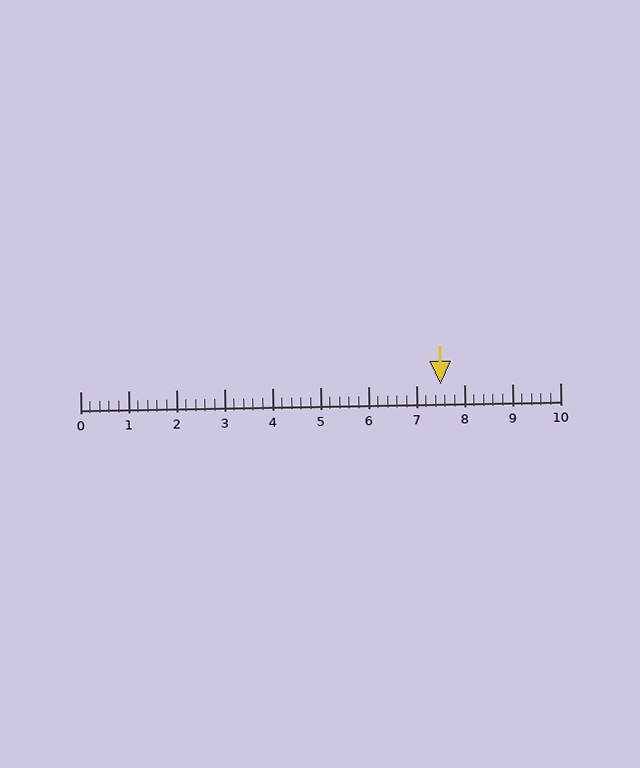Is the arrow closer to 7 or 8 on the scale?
The arrow is closer to 8.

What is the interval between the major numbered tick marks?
The major tick marks are spaced 1 units apart.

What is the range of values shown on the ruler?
The ruler shows values from 0 to 10.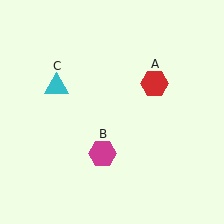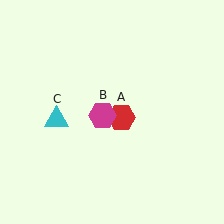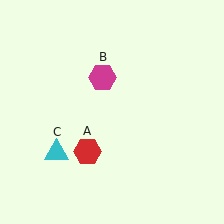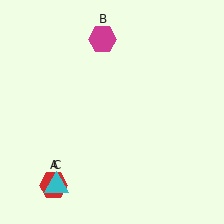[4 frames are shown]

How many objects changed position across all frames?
3 objects changed position: red hexagon (object A), magenta hexagon (object B), cyan triangle (object C).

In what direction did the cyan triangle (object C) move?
The cyan triangle (object C) moved down.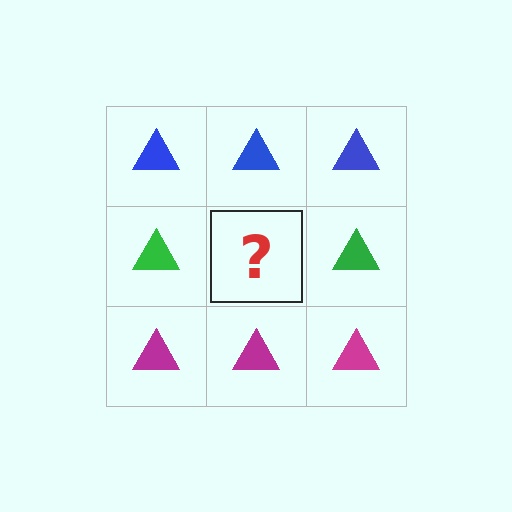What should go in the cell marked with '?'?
The missing cell should contain a green triangle.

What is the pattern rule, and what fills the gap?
The rule is that each row has a consistent color. The gap should be filled with a green triangle.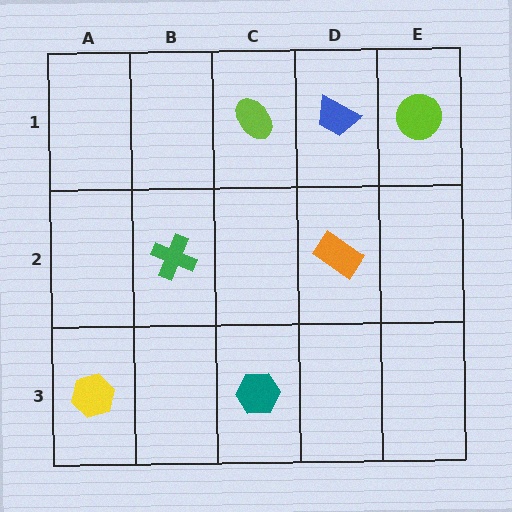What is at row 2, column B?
A green cross.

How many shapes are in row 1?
3 shapes.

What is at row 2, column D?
An orange rectangle.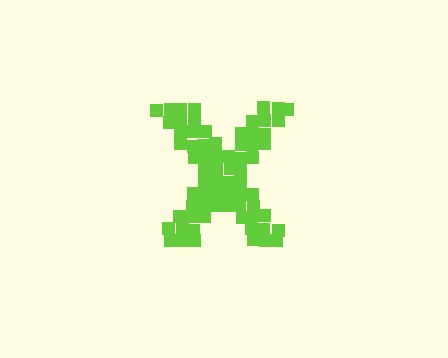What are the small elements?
The small elements are squares.